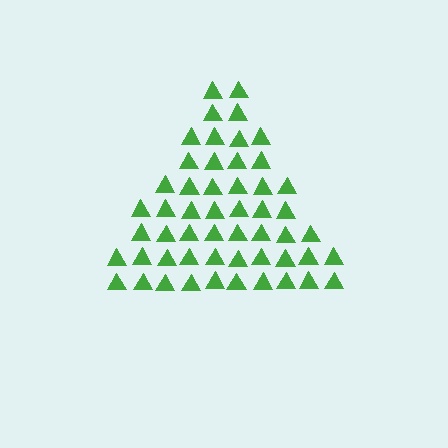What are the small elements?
The small elements are triangles.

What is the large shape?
The large shape is a triangle.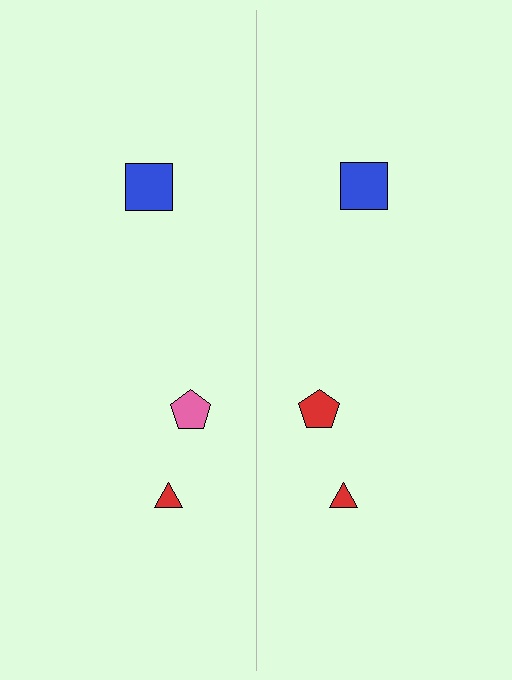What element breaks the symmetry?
The red pentagon on the right side breaks the symmetry — its mirror counterpart is pink.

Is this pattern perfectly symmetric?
No, the pattern is not perfectly symmetric. The red pentagon on the right side breaks the symmetry — its mirror counterpart is pink.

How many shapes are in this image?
There are 6 shapes in this image.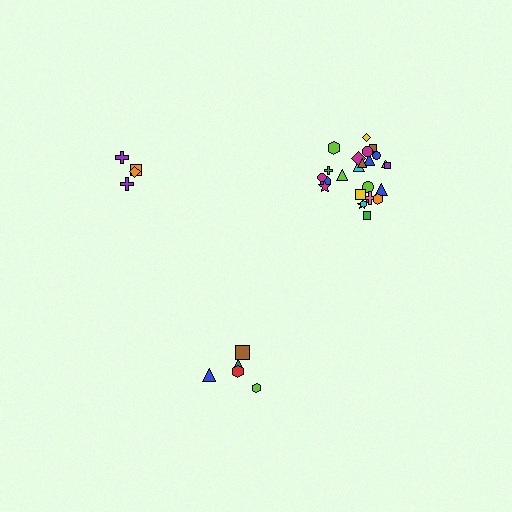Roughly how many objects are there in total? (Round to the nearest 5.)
Roughly 35 objects in total.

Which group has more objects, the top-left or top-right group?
The top-right group.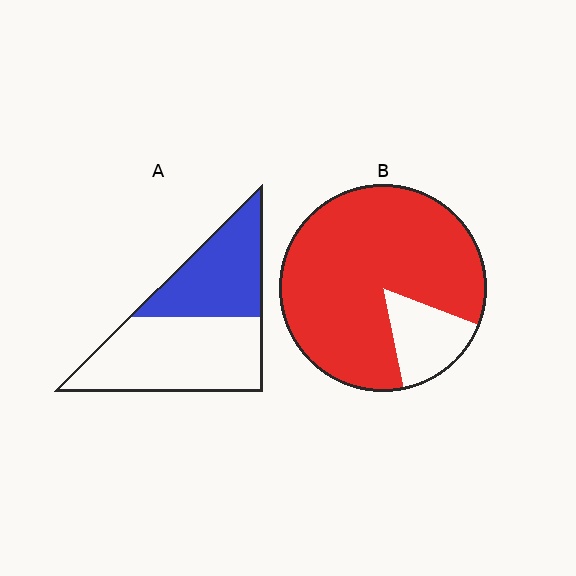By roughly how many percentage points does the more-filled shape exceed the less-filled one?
By roughly 45 percentage points (B over A).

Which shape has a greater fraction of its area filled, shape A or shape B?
Shape B.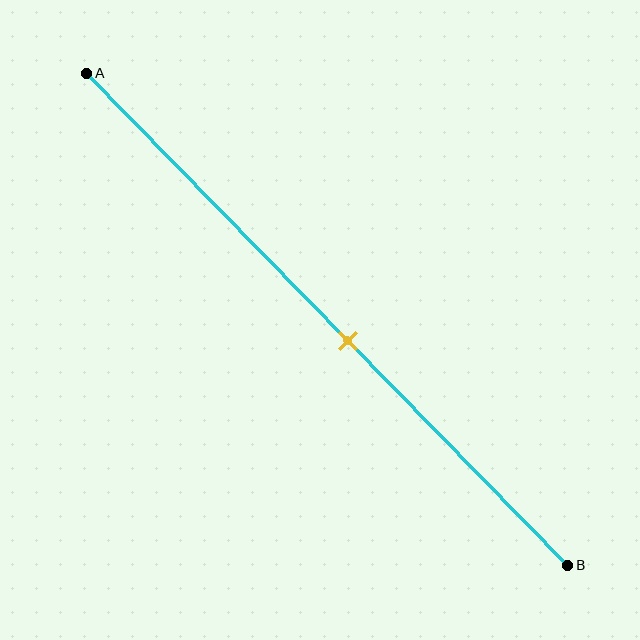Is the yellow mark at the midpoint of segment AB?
No, the mark is at about 55% from A, not at the 50% midpoint.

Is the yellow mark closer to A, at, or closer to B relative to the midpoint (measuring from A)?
The yellow mark is closer to point B than the midpoint of segment AB.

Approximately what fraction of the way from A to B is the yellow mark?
The yellow mark is approximately 55% of the way from A to B.